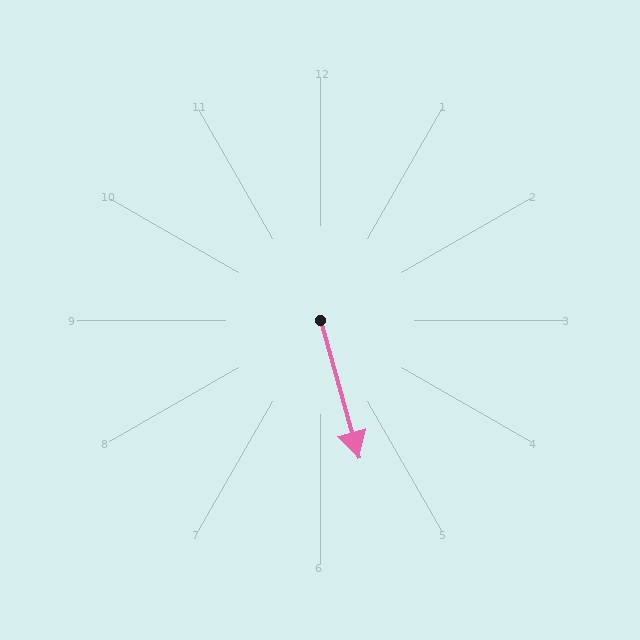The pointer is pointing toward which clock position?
Roughly 5 o'clock.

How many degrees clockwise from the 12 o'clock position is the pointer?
Approximately 164 degrees.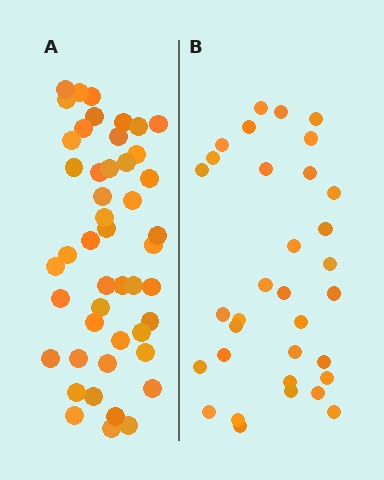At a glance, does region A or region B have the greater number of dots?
Region A (the left region) has more dots.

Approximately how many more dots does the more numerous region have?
Region A has approximately 15 more dots than region B.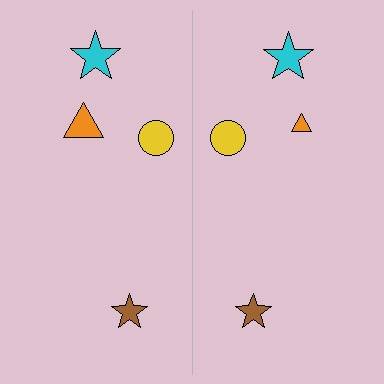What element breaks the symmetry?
The orange triangle on the right side has a different size than its mirror counterpart.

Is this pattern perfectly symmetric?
No, the pattern is not perfectly symmetric. The orange triangle on the right side has a different size than its mirror counterpart.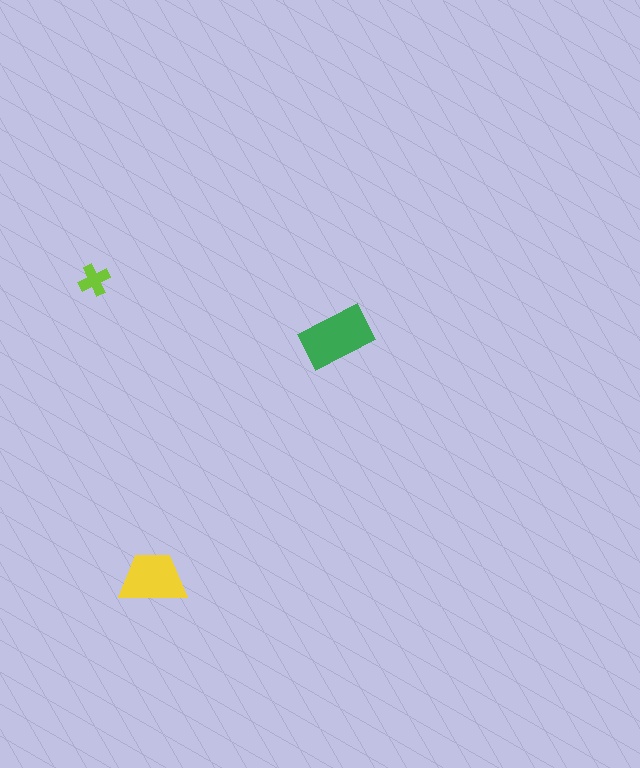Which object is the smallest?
The lime cross.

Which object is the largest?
The green rectangle.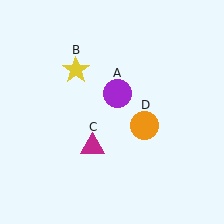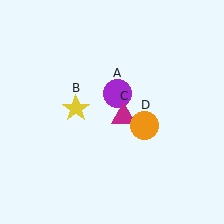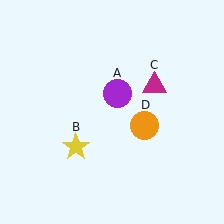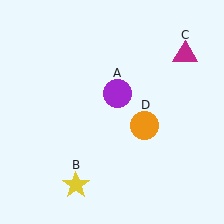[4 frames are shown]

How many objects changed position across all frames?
2 objects changed position: yellow star (object B), magenta triangle (object C).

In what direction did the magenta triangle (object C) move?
The magenta triangle (object C) moved up and to the right.